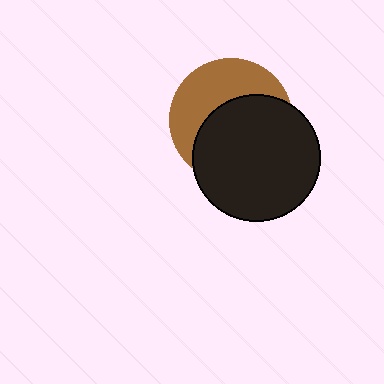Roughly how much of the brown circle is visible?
A small part of it is visible (roughly 43%).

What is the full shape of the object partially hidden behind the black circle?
The partially hidden object is a brown circle.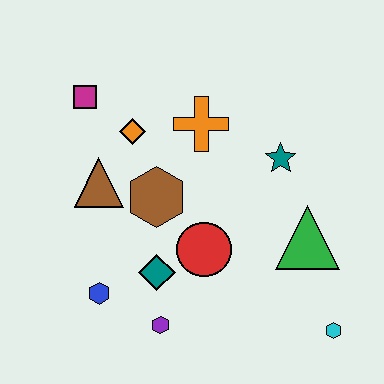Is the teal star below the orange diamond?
Yes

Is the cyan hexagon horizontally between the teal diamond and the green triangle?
No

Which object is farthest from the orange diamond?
The cyan hexagon is farthest from the orange diamond.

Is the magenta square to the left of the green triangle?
Yes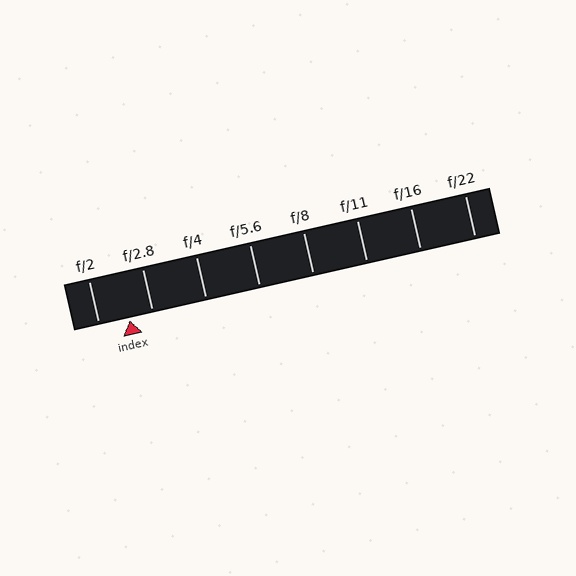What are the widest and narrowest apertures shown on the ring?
The widest aperture shown is f/2 and the narrowest is f/22.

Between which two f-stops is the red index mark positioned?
The index mark is between f/2 and f/2.8.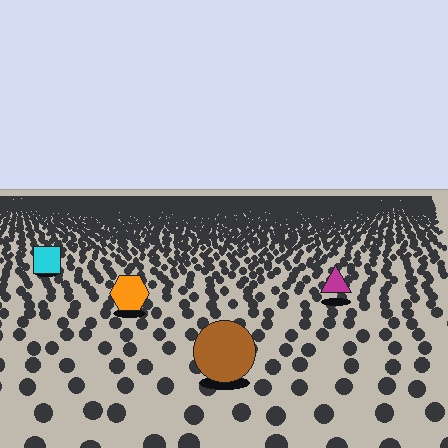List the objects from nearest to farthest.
From nearest to farthest: the brown circle, the orange hexagon, the magenta triangle, the cyan square.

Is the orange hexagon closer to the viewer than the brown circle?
No. The brown circle is closer — you can tell from the texture gradient: the ground texture is coarser near it.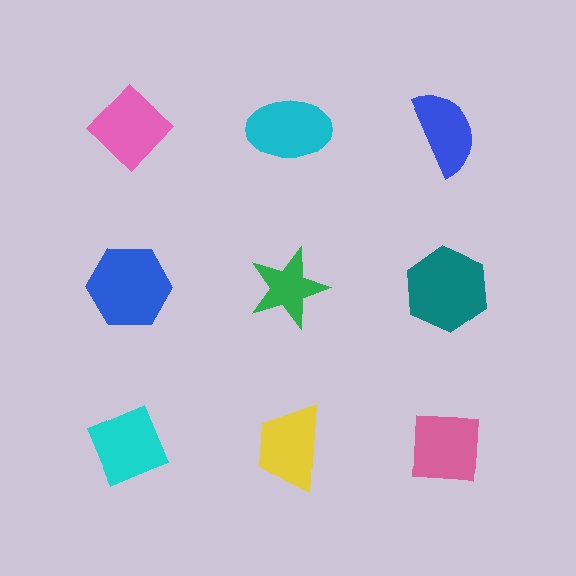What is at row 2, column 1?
A blue hexagon.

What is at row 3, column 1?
A cyan diamond.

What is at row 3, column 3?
A pink square.